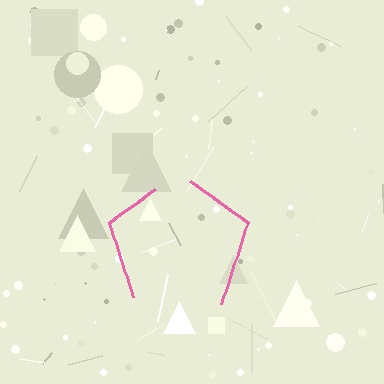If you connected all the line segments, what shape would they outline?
They would outline a pentagon.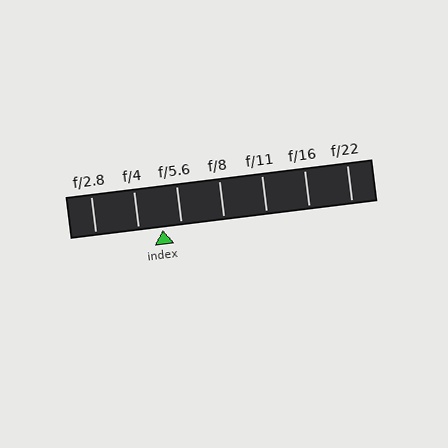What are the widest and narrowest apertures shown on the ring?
The widest aperture shown is f/2.8 and the narrowest is f/22.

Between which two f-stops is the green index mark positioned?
The index mark is between f/4 and f/5.6.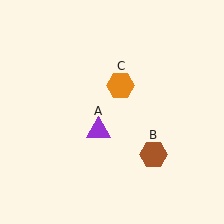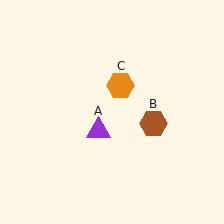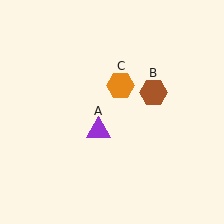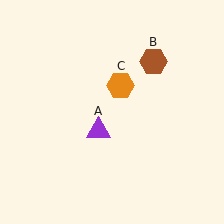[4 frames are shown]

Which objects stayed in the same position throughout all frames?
Purple triangle (object A) and orange hexagon (object C) remained stationary.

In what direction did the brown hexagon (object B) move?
The brown hexagon (object B) moved up.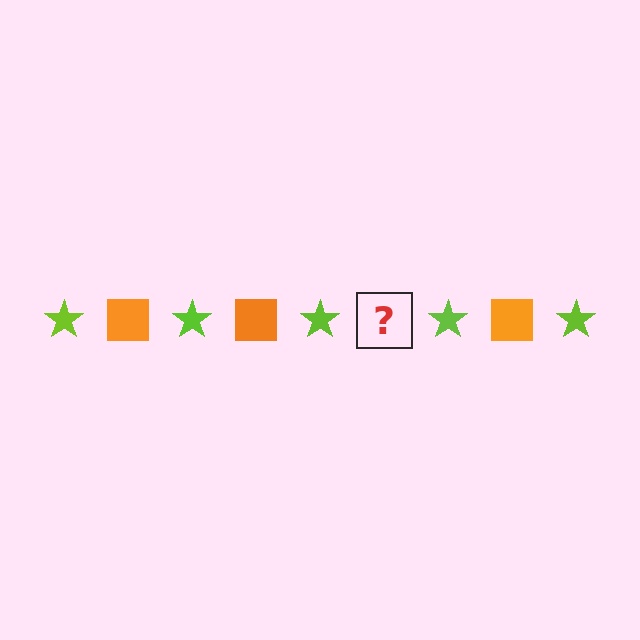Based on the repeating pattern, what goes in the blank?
The blank should be an orange square.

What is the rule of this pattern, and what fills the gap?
The rule is that the pattern alternates between lime star and orange square. The gap should be filled with an orange square.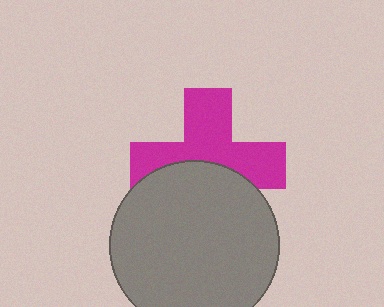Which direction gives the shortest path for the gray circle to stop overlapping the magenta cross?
Moving down gives the shortest separation.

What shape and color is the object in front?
The object in front is a gray circle.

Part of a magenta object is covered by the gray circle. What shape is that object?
It is a cross.